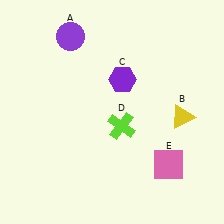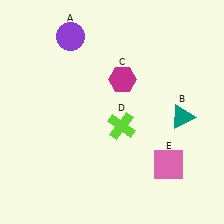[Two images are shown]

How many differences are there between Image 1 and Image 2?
There are 2 differences between the two images.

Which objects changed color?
B changed from yellow to teal. C changed from purple to magenta.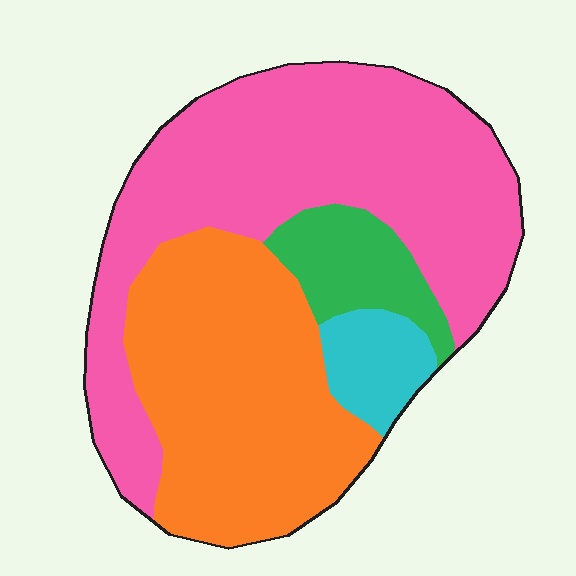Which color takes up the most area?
Pink, at roughly 50%.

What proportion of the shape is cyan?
Cyan takes up about one tenth (1/10) of the shape.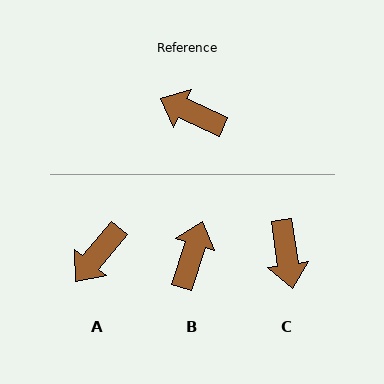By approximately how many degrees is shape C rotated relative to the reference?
Approximately 123 degrees counter-clockwise.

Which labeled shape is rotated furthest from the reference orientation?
C, about 123 degrees away.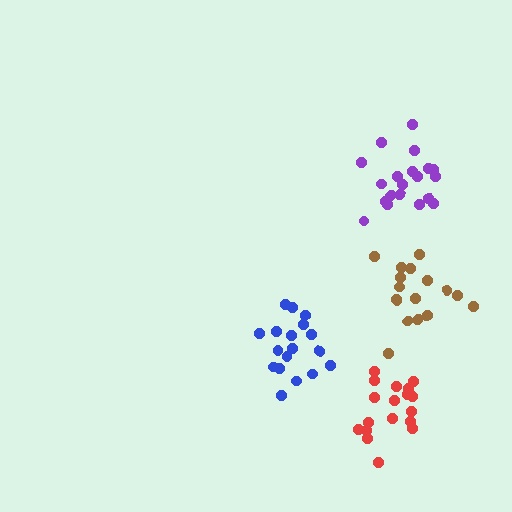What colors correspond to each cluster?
The clusters are colored: purple, red, brown, blue.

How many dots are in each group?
Group 1: 20 dots, Group 2: 18 dots, Group 3: 17 dots, Group 4: 18 dots (73 total).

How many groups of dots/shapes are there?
There are 4 groups.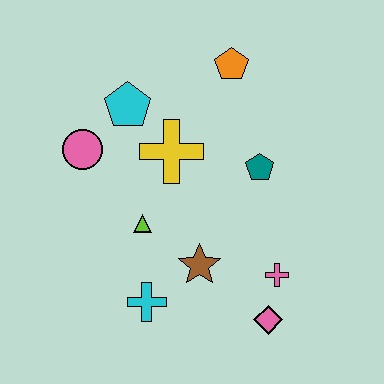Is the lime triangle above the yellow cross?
No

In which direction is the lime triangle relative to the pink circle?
The lime triangle is below the pink circle.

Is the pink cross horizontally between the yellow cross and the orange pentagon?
No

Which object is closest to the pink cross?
The pink diamond is closest to the pink cross.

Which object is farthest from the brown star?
The orange pentagon is farthest from the brown star.